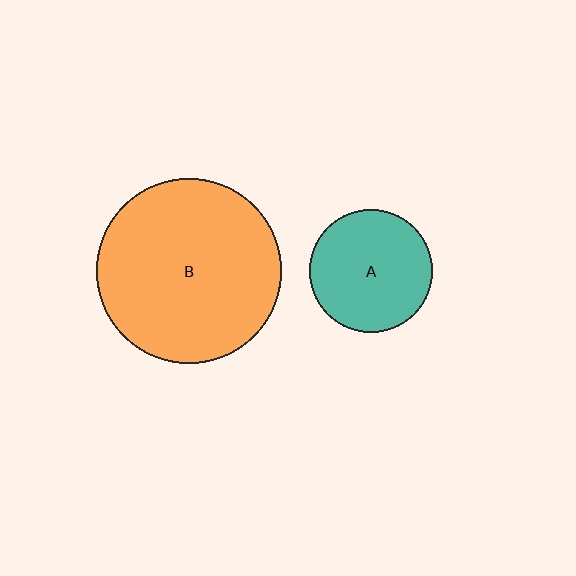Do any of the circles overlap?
No, none of the circles overlap.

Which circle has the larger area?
Circle B (orange).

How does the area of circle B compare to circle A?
Approximately 2.2 times.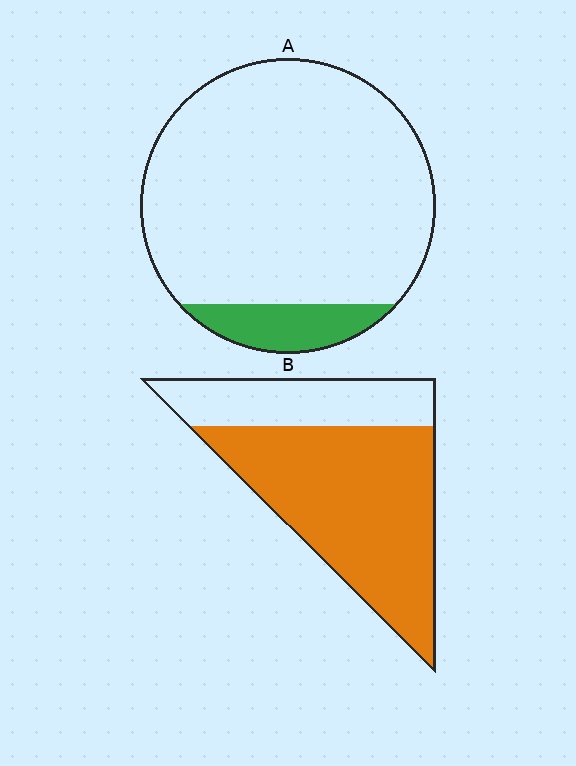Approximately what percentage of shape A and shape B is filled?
A is approximately 10% and B is approximately 70%.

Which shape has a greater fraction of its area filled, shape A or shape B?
Shape B.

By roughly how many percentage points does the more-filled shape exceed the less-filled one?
By roughly 60 percentage points (B over A).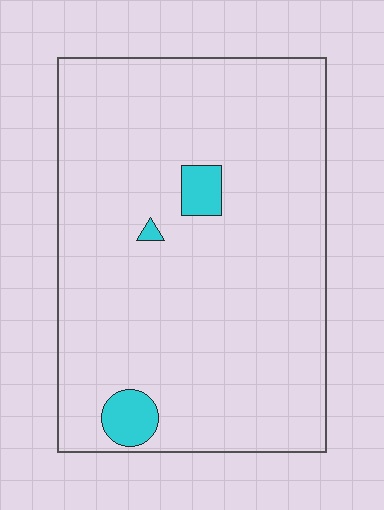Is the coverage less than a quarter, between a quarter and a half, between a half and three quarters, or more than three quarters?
Less than a quarter.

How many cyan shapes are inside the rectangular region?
3.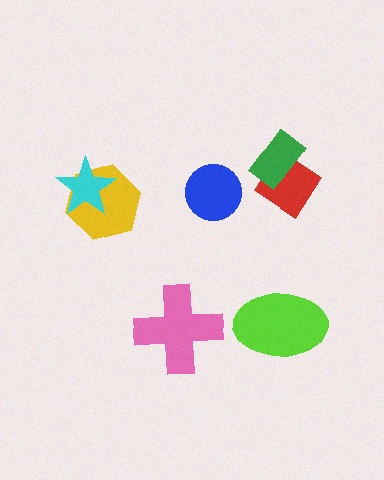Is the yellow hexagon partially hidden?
Yes, it is partially covered by another shape.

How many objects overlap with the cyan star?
1 object overlaps with the cyan star.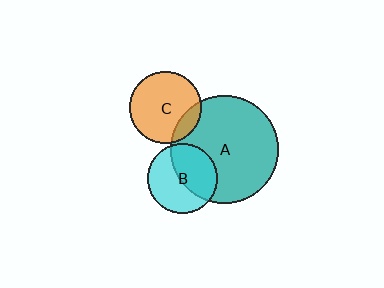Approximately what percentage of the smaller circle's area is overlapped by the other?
Approximately 15%.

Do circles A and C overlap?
Yes.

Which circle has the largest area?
Circle A (teal).